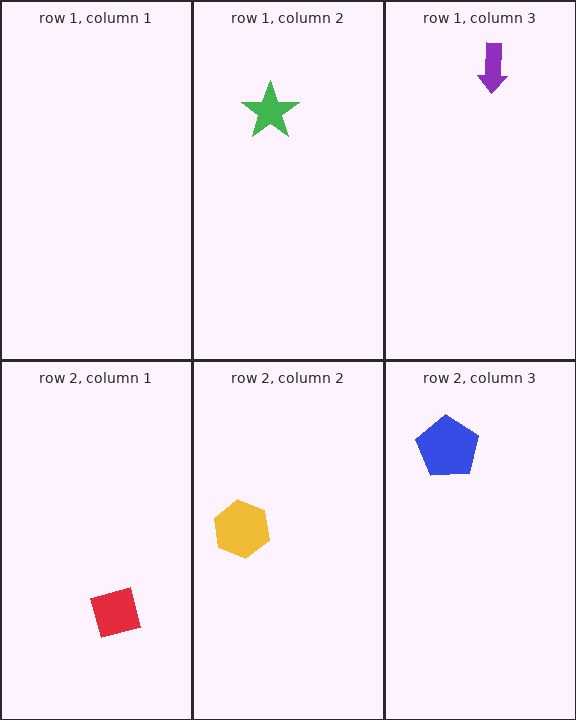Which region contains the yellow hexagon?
The row 2, column 2 region.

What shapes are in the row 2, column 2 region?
The yellow hexagon.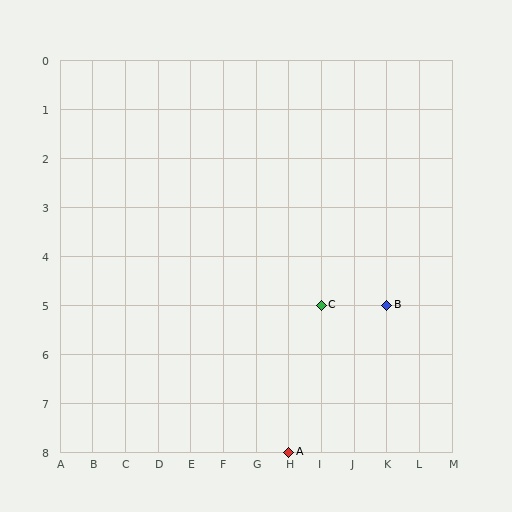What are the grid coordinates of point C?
Point C is at grid coordinates (I, 5).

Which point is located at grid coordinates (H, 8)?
Point A is at (H, 8).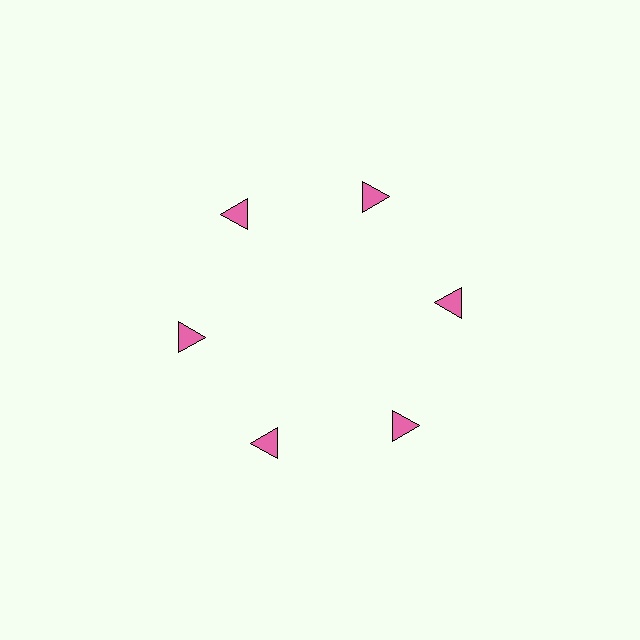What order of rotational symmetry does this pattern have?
This pattern has 6-fold rotational symmetry.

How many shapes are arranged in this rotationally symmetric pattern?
There are 6 shapes, arranged in 6 groups of 1.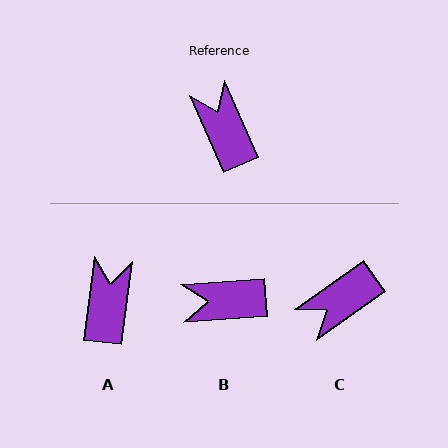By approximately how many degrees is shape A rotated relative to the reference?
Approximately 31 degrees clockwise.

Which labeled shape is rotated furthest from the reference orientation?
C, about 103 degrees away.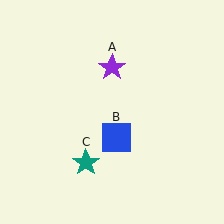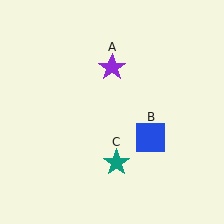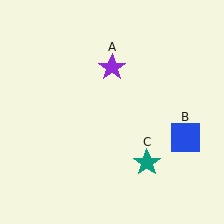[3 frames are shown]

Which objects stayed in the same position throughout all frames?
Purple star (object A) remained stationary.